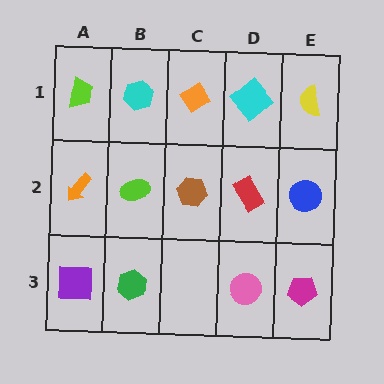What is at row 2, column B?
A lime ellipse.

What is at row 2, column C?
A brown hexagon.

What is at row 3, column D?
A pink circle.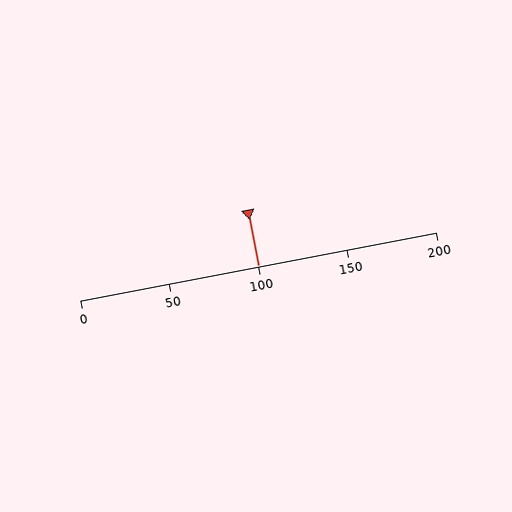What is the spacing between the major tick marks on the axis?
The major ticks are spaced 50 apart.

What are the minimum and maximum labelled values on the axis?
The axis runs from 0 to 200.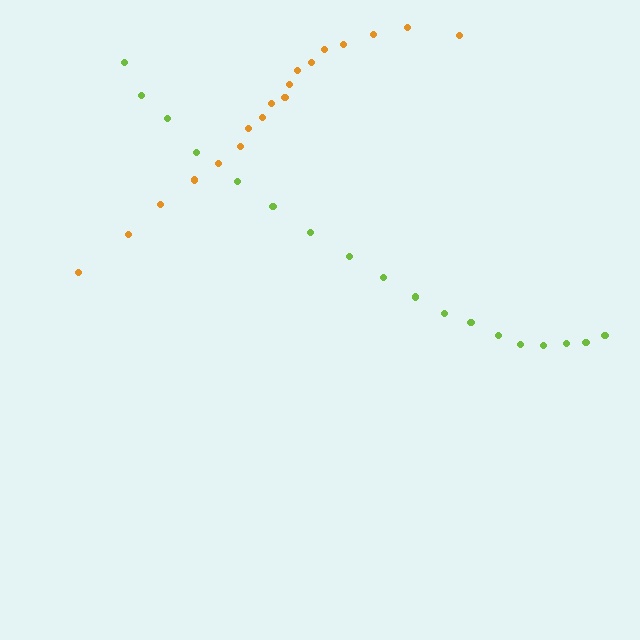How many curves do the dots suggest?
There are 2 distinct paths.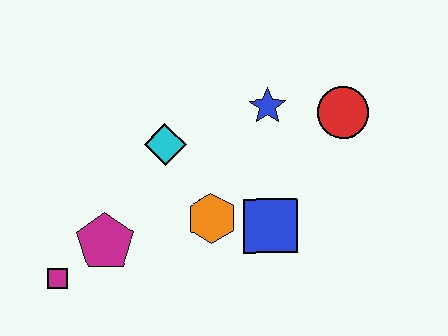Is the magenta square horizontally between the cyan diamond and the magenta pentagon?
No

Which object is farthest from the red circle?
The magenta square is farthest from the red circle.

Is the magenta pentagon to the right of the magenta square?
Yes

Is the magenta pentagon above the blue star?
No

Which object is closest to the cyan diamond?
The orange hexagon is closest to the cyan diamond.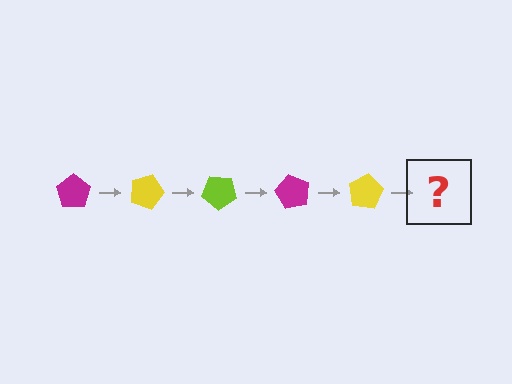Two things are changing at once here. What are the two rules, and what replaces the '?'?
The two rules are that it rotates 20 degrees each step and the color cycles through magenta, yellow, and lime. The '?' should be a lime pentagon, rotated 100 degrees from the start.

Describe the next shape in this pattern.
It should be a lime pentagon, rotated 100 degrees from the start.